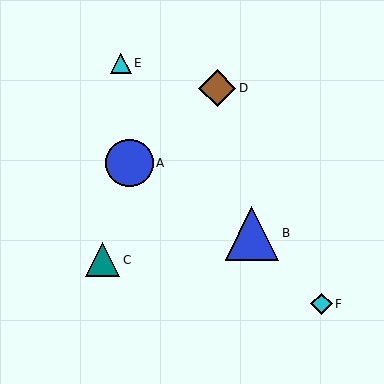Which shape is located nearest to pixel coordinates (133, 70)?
The cyan triangle (labeled E) at (121, 63) is nearest to that location.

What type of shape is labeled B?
Shape B is a blue triangle.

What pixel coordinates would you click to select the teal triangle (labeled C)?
Click at (102, 260) to select the teal triangle C.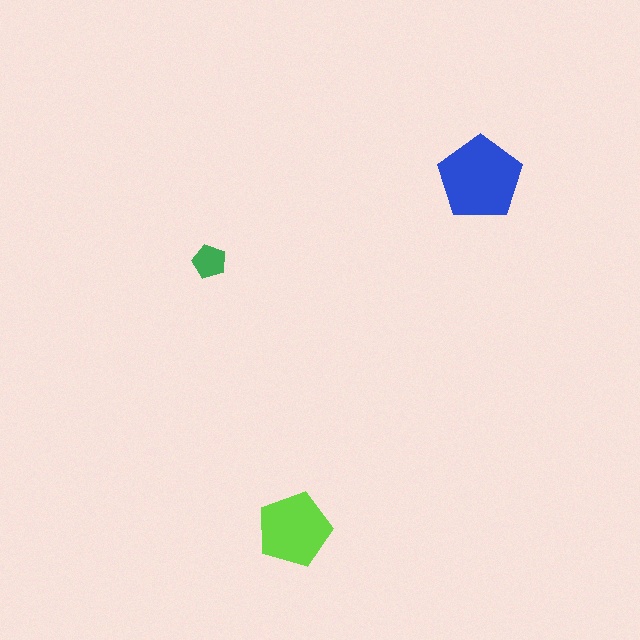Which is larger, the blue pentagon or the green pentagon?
The blue one.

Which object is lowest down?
The lime pentagon is bottommost.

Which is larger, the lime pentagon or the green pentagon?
The lime one.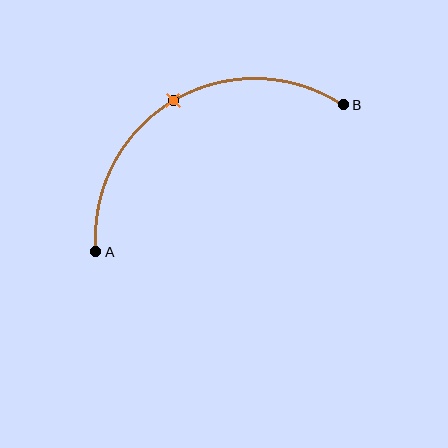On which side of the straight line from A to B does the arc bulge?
The arc bulges above the straight line connecting A and B.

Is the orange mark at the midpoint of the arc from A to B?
Yes. The orange mark lies on the arc at equal arc-length from both A and B — it is the arc midpoint.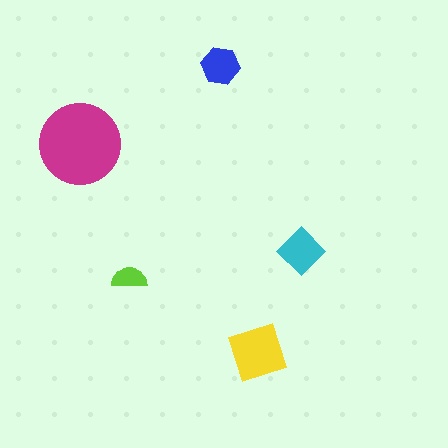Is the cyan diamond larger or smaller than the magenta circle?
Smaller.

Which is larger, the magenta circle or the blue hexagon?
The magenta circle.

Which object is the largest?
The magenta circle.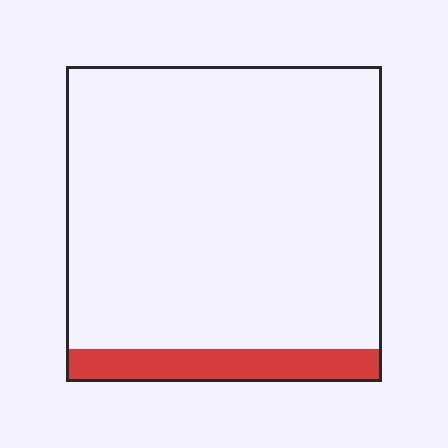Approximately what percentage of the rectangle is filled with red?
Approximately 10%.